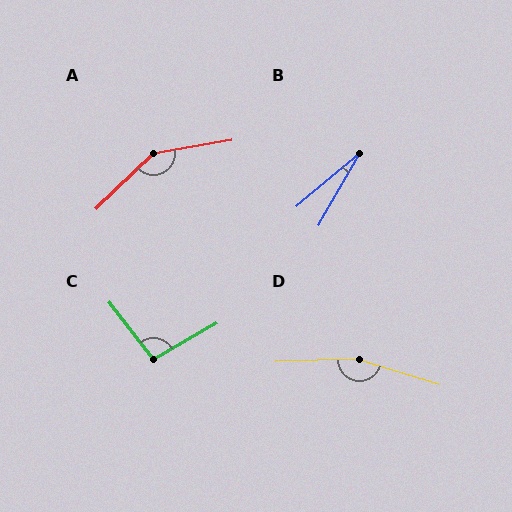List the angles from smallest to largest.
B (21°), C (98°), A (145°), D (161°).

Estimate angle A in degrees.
Approximately 145 degrees.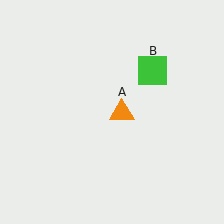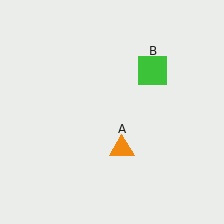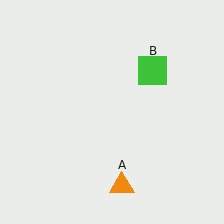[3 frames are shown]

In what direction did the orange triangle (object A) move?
The orange triangle (object A) moved down.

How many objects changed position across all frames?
1 object changed position: orange triangle (object A).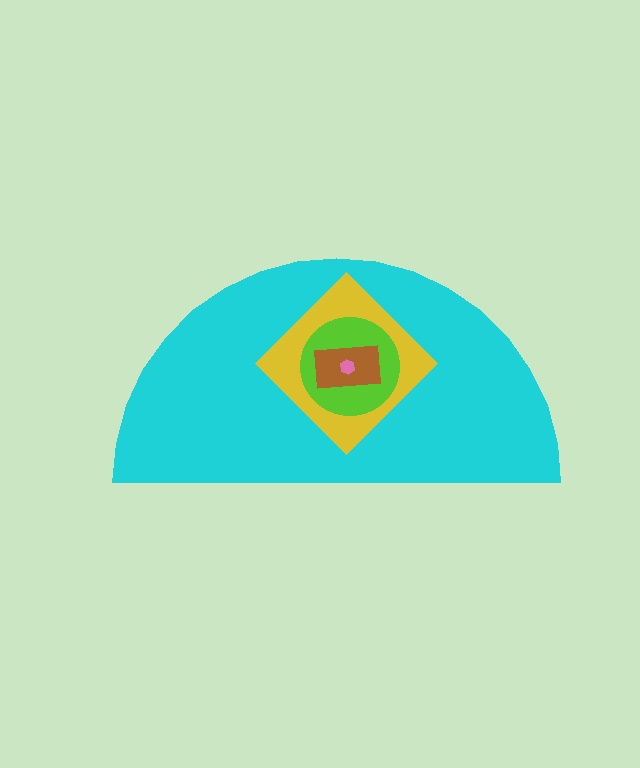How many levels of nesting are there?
5.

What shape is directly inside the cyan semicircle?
The yellow diamond.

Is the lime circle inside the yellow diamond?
Yes.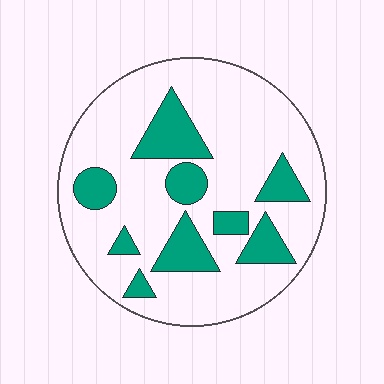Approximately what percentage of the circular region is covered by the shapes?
Approximately 25%.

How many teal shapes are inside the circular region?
9.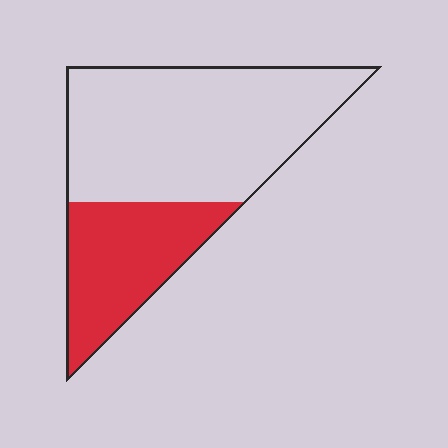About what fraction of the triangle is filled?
About one third (1/3).